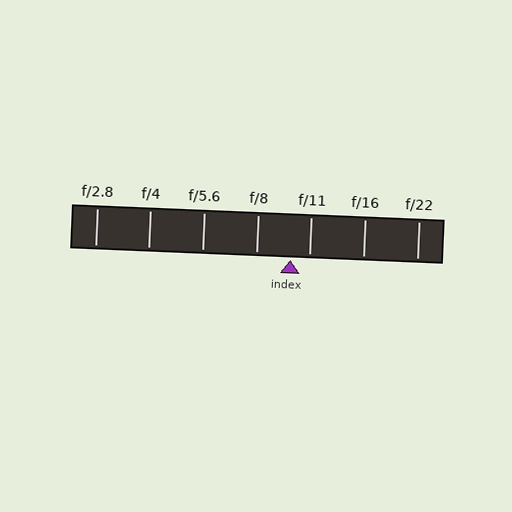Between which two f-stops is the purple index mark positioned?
The index mark is between f/8 and f/11.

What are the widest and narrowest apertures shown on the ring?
The widest aperture shown is f/2.8 and the narrowest is f/22.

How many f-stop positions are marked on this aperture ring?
There are 7 f-stop positions marked.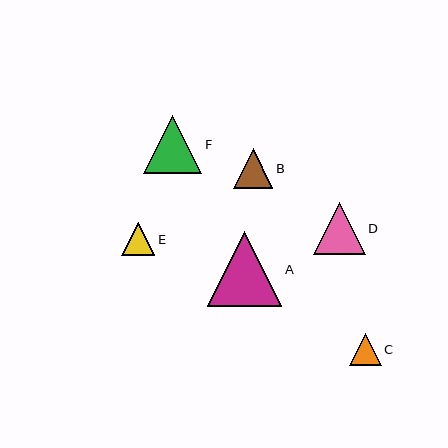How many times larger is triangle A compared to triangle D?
Triangle A is approximately 1.4 times the size of triangle D.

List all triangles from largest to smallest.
From largest to smallest: A, F, D, B, E, C.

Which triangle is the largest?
Triangle A is the largest with a size of approximately 75 pixels.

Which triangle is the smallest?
Triangle C is the smallest with a size of approximately 32 pixels.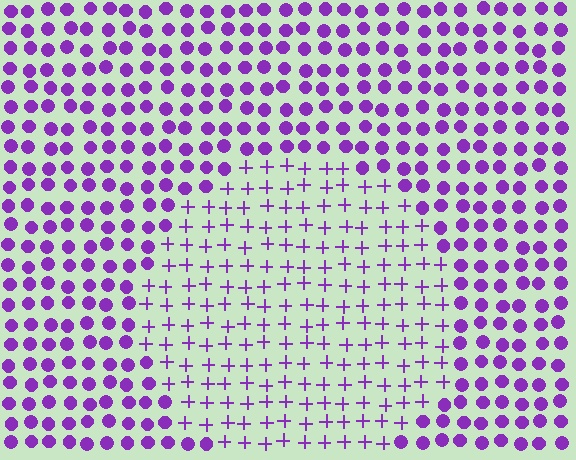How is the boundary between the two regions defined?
The boundary is defined by a change in element shape: plus signs inside vs. circles outside. All elements share the same color and spacing.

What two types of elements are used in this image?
The image uses plus signs inside the circle region and circles outside it.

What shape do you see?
I see a circle.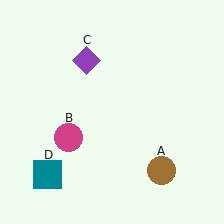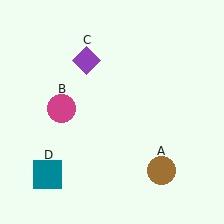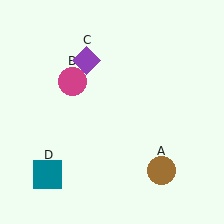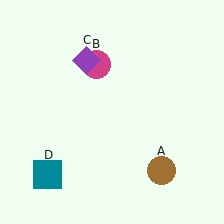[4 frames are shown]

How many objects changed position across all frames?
1 object changed position: magenta circle (object B).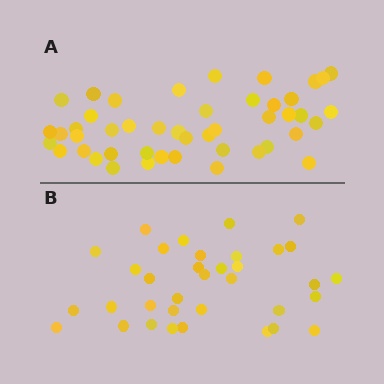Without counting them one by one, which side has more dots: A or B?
Region A (the top region) has more dots.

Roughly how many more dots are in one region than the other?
Region A has roughly 12 or so more dots than region B.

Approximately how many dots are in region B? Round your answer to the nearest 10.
About 40 dots. (The exact count is 35, which rounds to 40.)